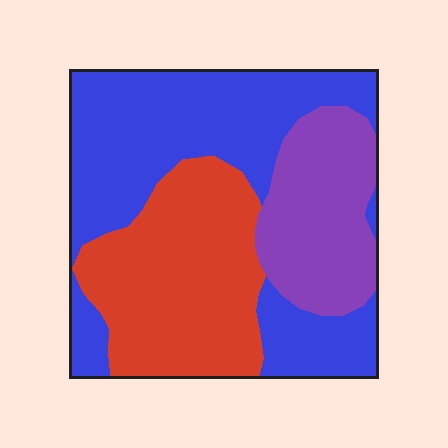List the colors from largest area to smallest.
From largest to smallest: blue, red, purple.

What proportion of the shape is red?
Red takes up between a sixth and a third of the shape.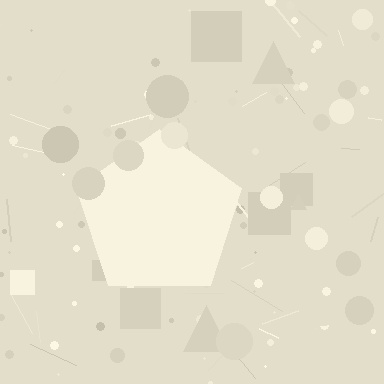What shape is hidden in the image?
A pentagon is hidden in the image.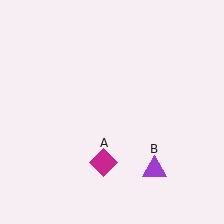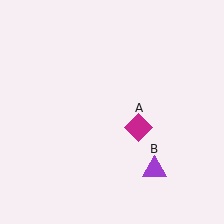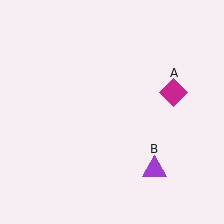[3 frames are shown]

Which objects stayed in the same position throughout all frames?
Purple triangle (object B) remained stationary.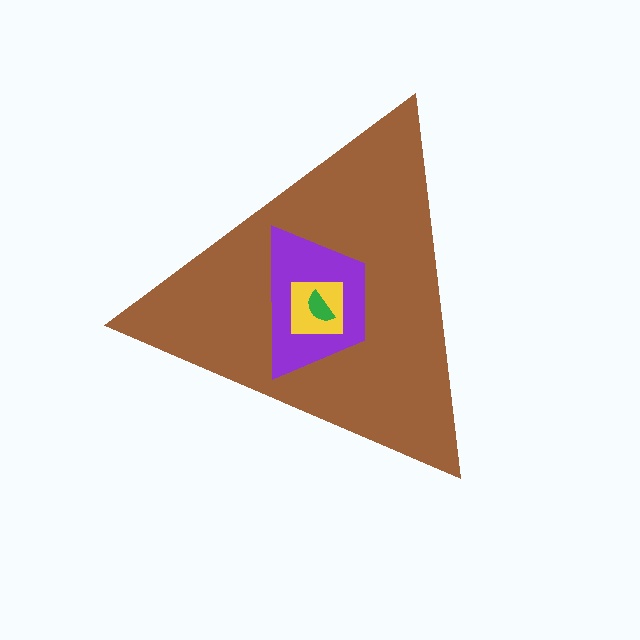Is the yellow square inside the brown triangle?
Yes.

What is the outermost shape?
The brown triangle.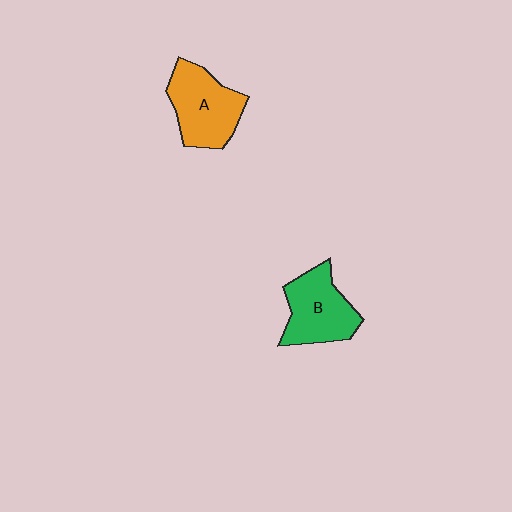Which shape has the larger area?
Shape A (orange).